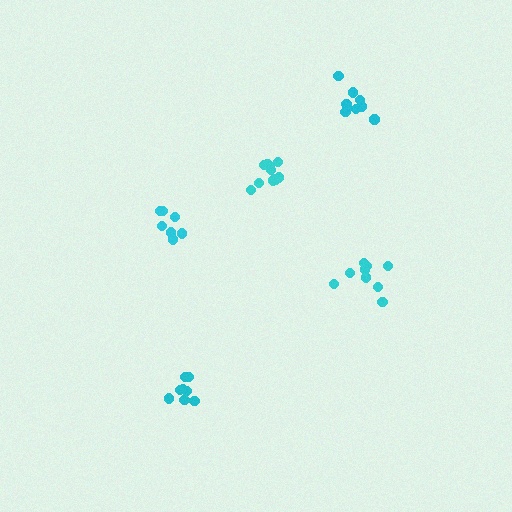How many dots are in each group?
Group 1: 7 dots, Group 2: 10 dots, Group 3: 8 dots, Group 4: 9 dots, Group 5: 10 dots (44 total).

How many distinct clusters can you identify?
There are 5 distinct clusters.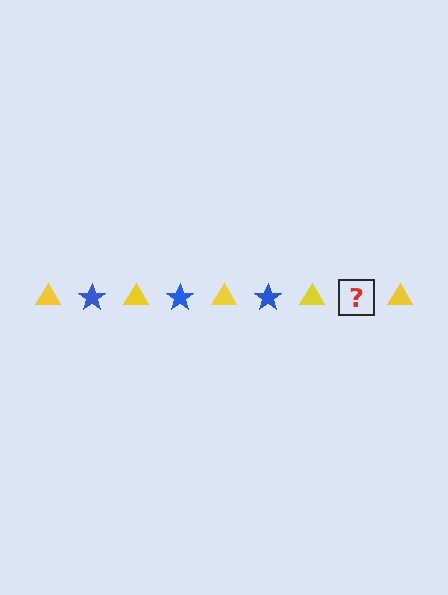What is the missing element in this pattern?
The missing element is a blue star.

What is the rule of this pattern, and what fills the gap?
The rule is that the pattern alternates between yellow triangle and blue star. The gap should be filled with a blue star.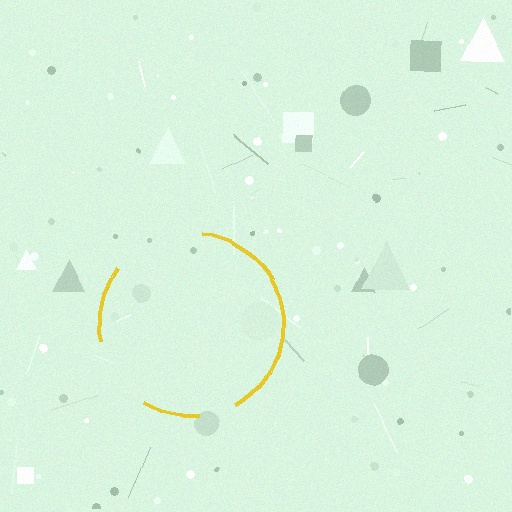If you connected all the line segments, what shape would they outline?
They would outline a circle.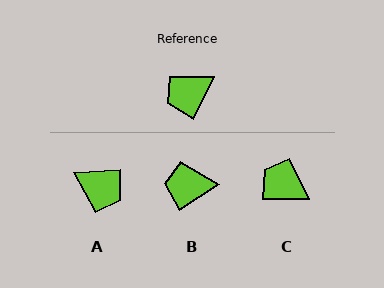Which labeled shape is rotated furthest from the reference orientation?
A, about 120 degrees away.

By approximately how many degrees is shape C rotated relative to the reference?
Approximately 64 degrees clockwise.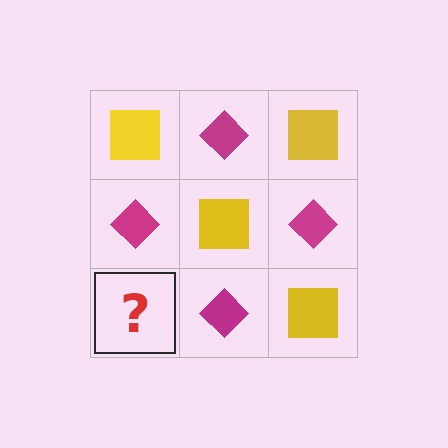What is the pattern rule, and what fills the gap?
The rule is that it alternates yellow square and magenta diamond in a checkerboard pattern. The gap should be filled with a yellow square.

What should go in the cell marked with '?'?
The missing cell should contain a yellow square.